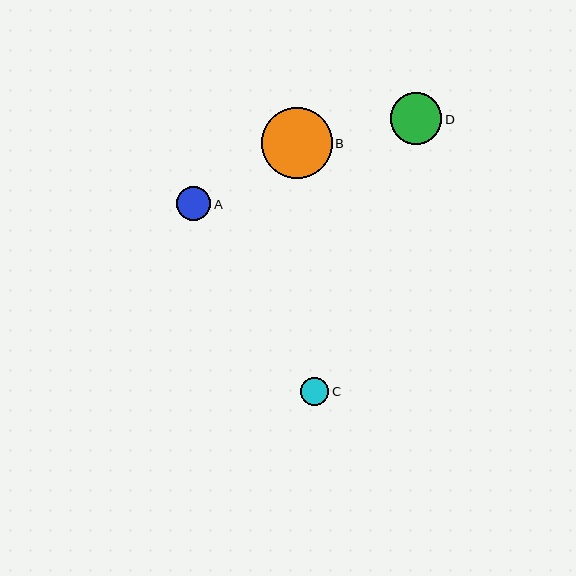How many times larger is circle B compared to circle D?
Circle B is approximately 1.4 times the size of circle D.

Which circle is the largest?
Circle B is the largest with a size of approximately 71 pixels.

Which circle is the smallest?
Circle C is the smallest with a size of approximately 28 pixels.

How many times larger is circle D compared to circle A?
Circle D is approximately 1.5 times the size of circle A.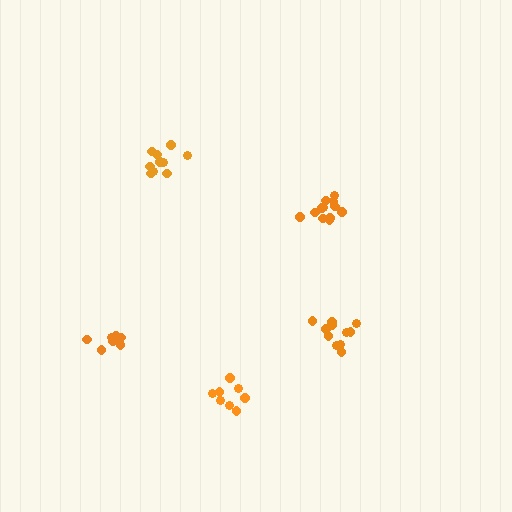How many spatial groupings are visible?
There are 5 spatial groupings.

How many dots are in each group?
Group 1: 11 dots, Group 2: 12 dots, Group 3: 10 dots, Group 4: 8 dots, Group 5: 10 dots (51 total).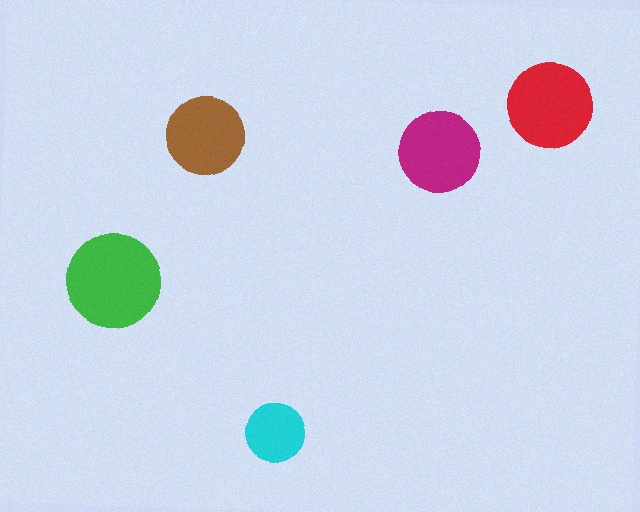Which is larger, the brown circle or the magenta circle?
The magenta one.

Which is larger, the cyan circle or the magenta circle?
The magenta one.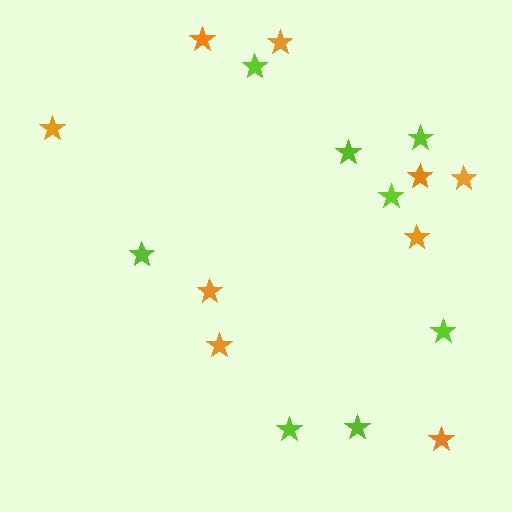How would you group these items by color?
There are 2 groups: one group of orange stars (9) and one group of lime stars (8).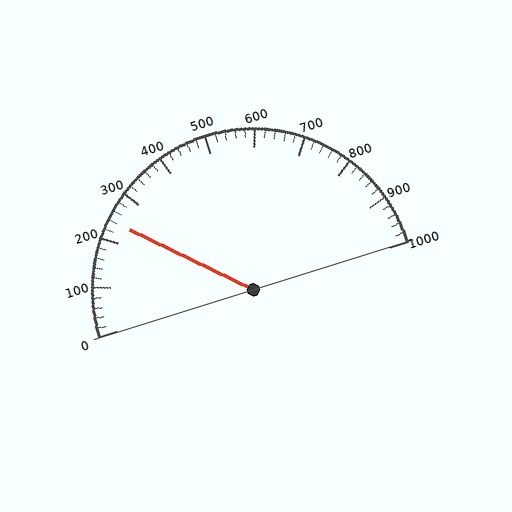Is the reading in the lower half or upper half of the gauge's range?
The reading is in the lower half of the range (0 to 1000).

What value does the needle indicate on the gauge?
The needle indicates approximately 240.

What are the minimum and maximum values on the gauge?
The gauge ranges from 0 to 1000.